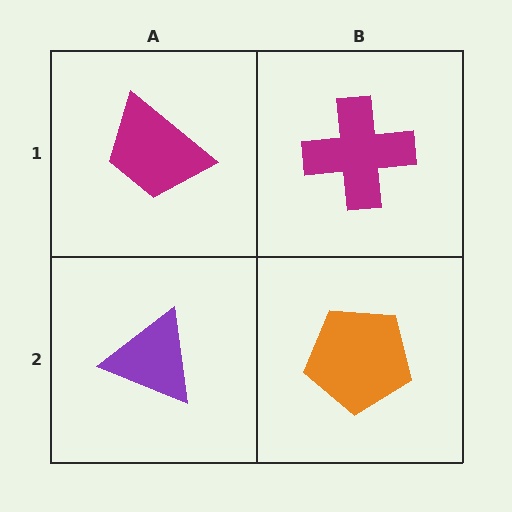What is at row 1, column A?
A magenta trapezoid.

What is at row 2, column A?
A purple triangle.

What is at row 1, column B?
A magenta cross.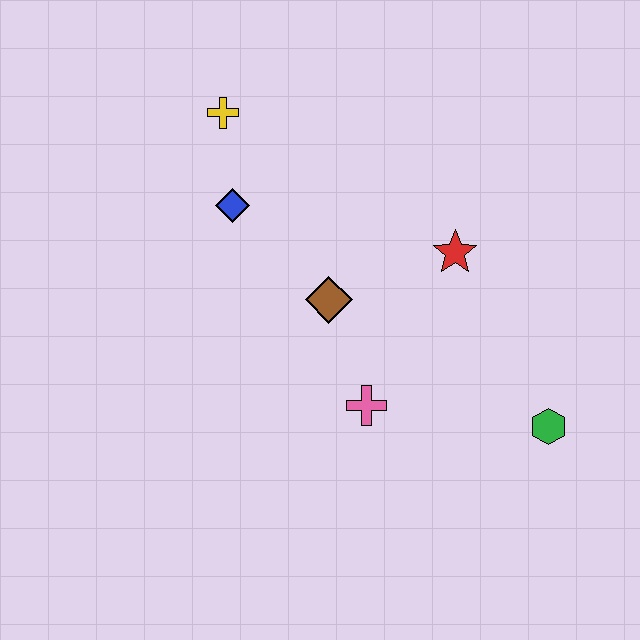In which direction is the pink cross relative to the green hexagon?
The pink cross is to the left of the green hexagon.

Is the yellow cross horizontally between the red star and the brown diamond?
No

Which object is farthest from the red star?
The yellow cross is farthest from the red star.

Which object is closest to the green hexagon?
The pink cross is closest to the green hexagon.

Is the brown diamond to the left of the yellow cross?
No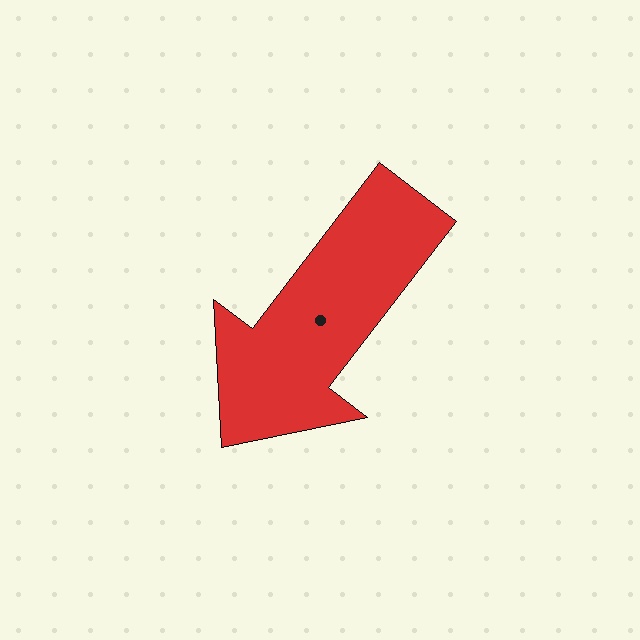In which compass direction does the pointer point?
Southwest.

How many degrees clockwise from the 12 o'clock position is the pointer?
Approximately 217 degrees.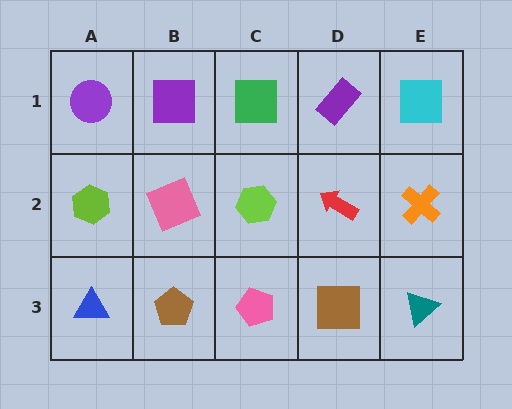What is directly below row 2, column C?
A pink pentagon.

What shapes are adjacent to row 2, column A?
A purple circle (row 1, column A), a blue triangle (row 3, column A), a pink square (row 2, column B).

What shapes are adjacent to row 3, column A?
A lime hexagon (row 2, column A), a brown pentagon (row 3, column B).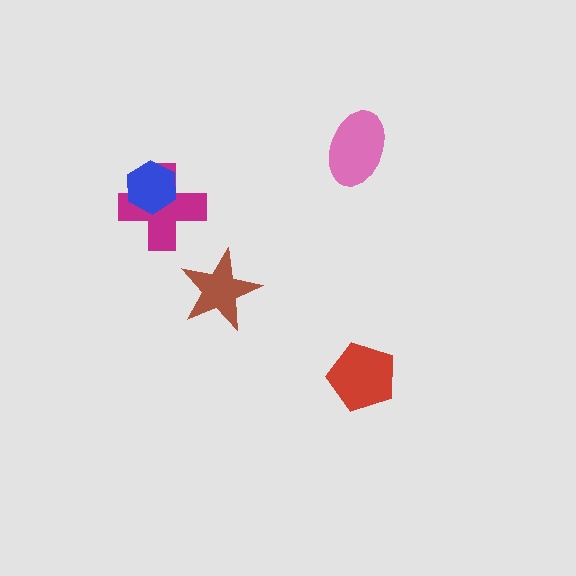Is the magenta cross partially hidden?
Yes, it is partially covered by another shape.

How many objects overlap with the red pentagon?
0 objects overlap with the red pentagon.